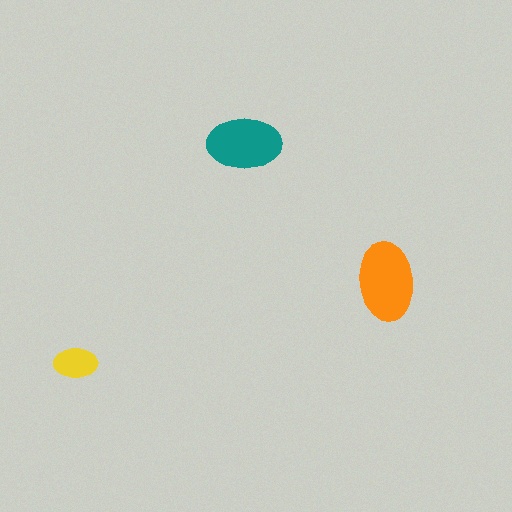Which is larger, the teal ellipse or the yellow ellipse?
The teal one.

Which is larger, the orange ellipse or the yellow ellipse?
The orange one.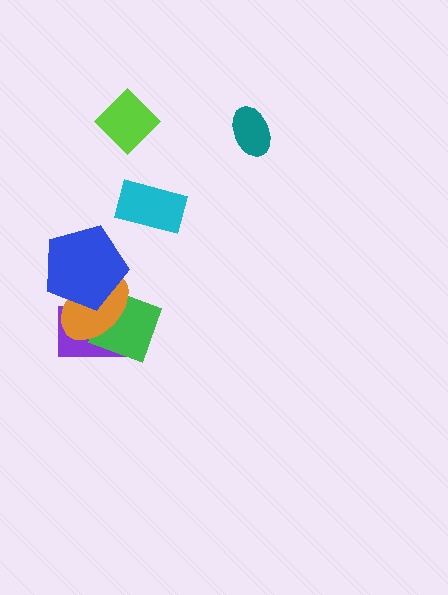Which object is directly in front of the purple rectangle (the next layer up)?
The green square is directly in front of the purple rectangle.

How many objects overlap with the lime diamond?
0 objects overlap with the lime diamond.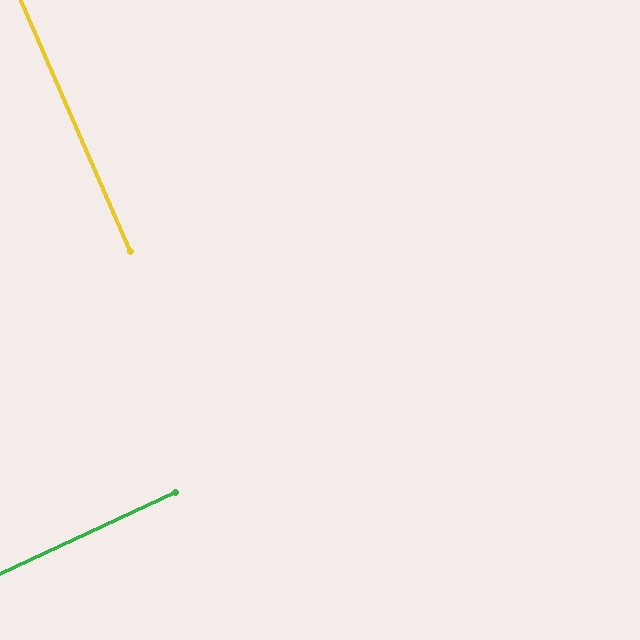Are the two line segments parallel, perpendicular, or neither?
Perpendicular — they meet at approximately 89°.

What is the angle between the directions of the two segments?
Approximately 89 degrees.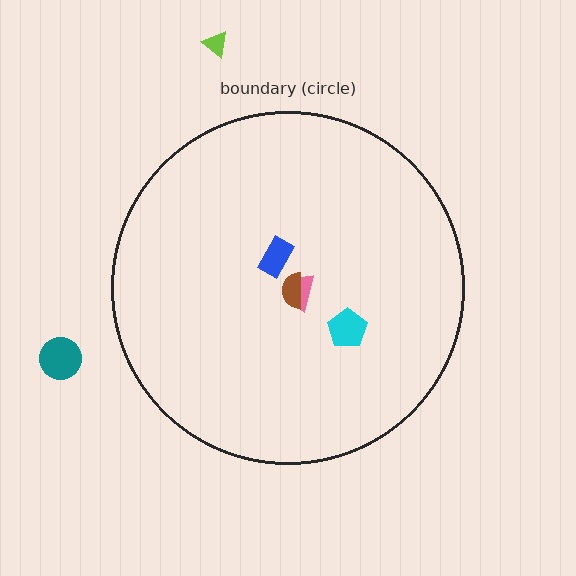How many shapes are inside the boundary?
4 inside, 2 outside.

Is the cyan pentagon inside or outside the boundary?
Inside.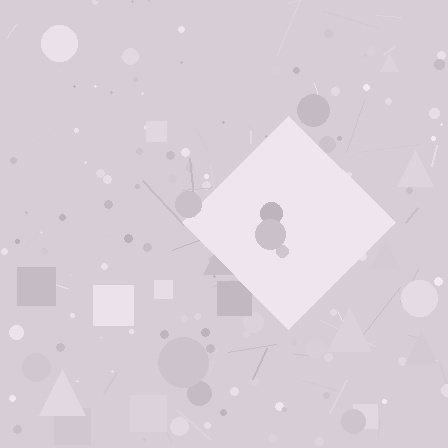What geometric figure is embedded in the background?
A diamond is embedded in the background.